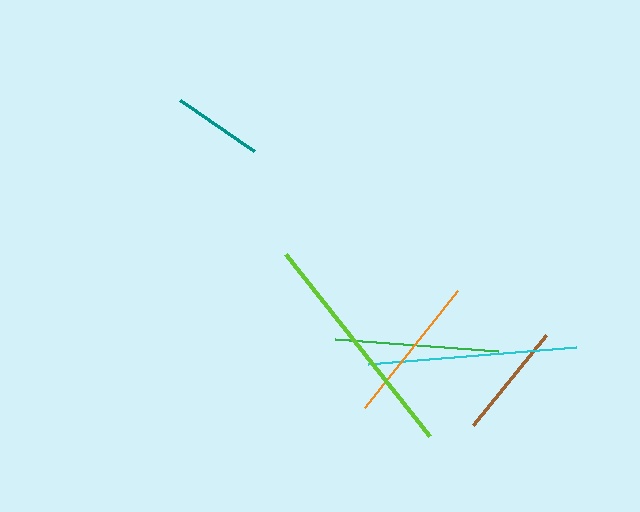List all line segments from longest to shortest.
From longest to shortest: lime, cyan, green, orange, brown, teal.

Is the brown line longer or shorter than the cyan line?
The cyan line is longer than the brown line.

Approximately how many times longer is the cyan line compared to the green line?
The cyan line is approximately 1.3 times the length of the green line.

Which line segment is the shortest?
The teal line is the shortest at approximately 90 pixels.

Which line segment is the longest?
The lime line is the longest at approximately 232 pixels.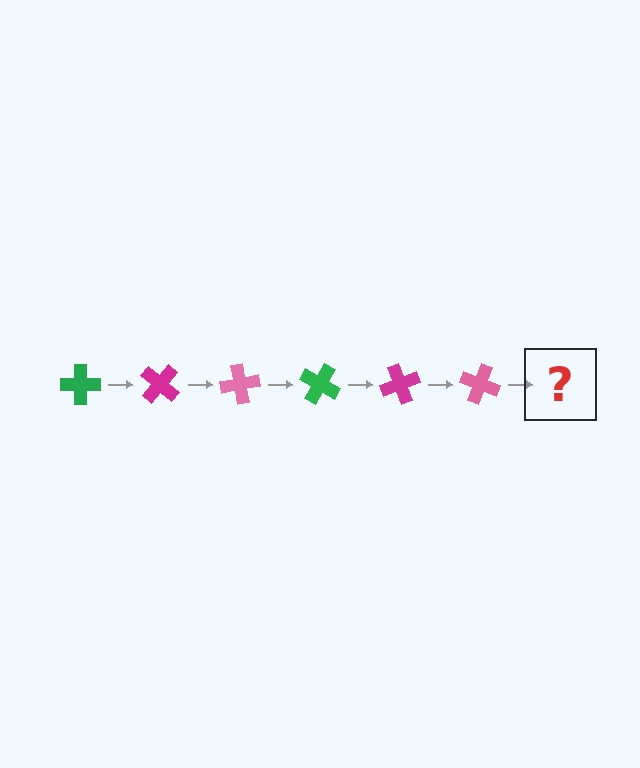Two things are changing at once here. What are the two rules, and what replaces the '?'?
The two rules are that it rotates 40 degrees each step and the color cycles through green, magenta, and pink. The '?' should be a green cross, rotated 240 degrees from the start.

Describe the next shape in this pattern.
It should be a green cross, rotated 240 degrees from the start.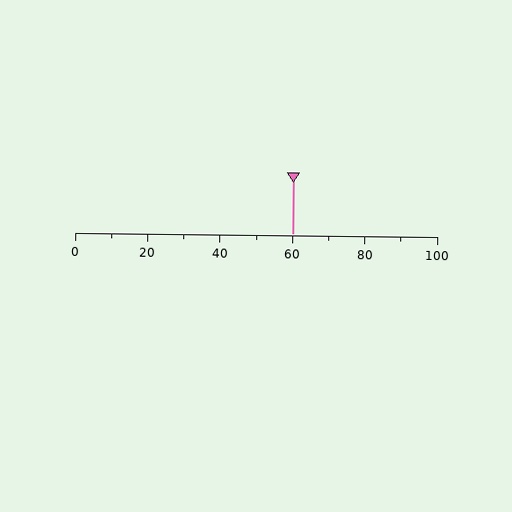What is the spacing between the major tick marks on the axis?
The major ticks are spaced 20 apart.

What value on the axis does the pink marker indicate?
The marker indicates approximately 60.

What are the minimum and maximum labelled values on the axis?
The axis runs from 0 to 100.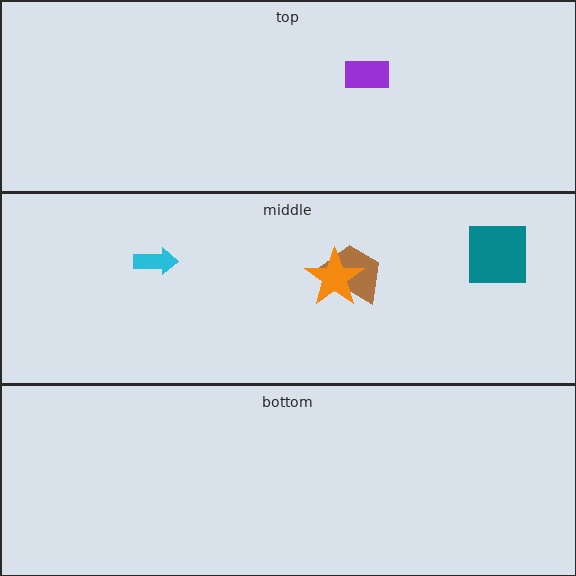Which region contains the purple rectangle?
The top region.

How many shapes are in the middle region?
4.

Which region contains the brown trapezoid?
The middle region.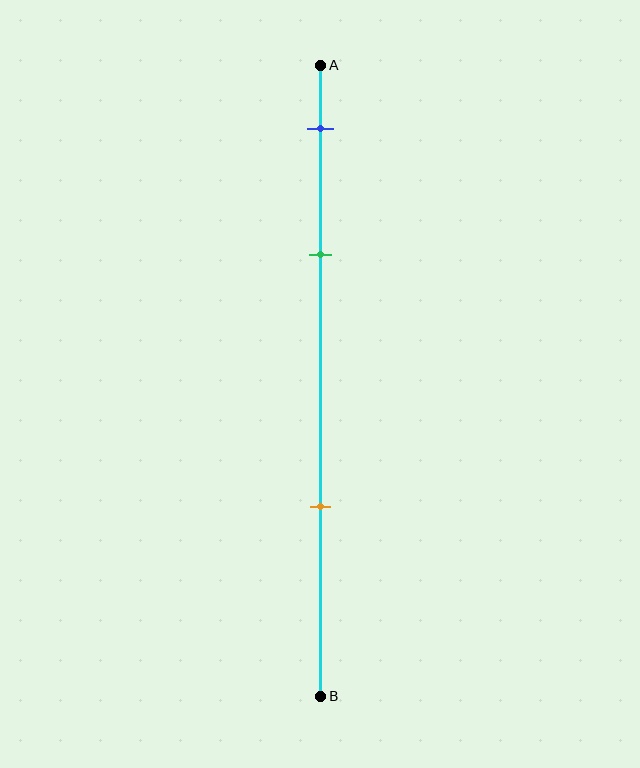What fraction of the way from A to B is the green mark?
The green mark is approximately 30% (0.3) of the way from A to B.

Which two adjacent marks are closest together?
The blue and green marks are the closest adjacent pair.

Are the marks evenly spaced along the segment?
No, the marks are not evenly spaced.